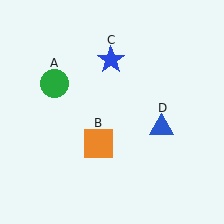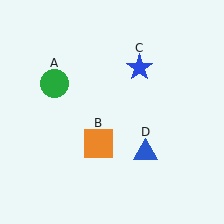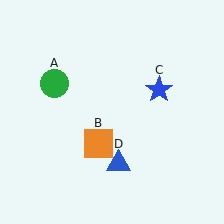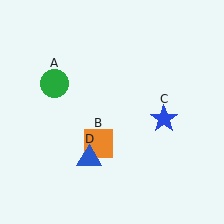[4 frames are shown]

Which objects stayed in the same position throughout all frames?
Green circle (object A) and orange square (object B) remained stationary.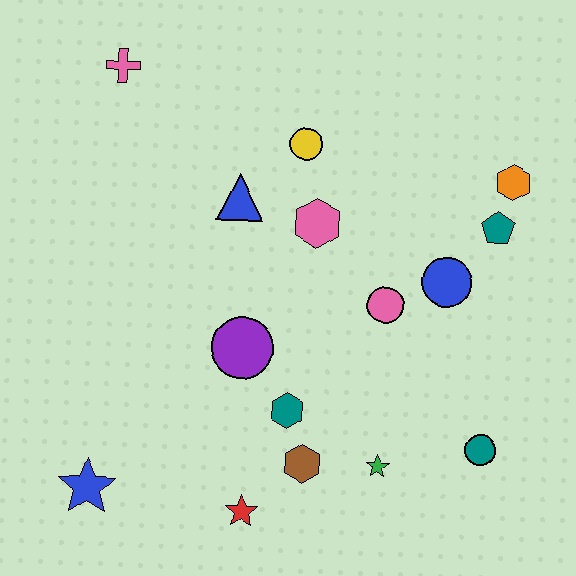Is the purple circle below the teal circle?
No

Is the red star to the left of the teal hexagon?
Yes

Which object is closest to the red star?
The brown hexagon is closest to the red star.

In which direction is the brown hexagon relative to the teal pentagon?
The brown hexagon is below the teal pentagon.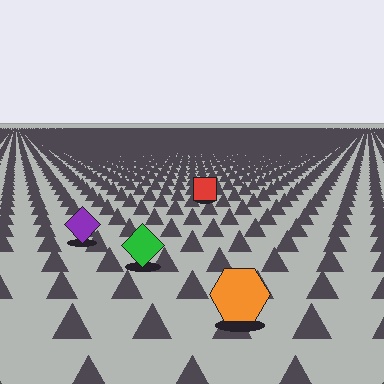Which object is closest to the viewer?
The orange hexagon is closest. The texture marks near it are larger and more spread out.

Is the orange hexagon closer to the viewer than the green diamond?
Yes. The orange hexagon is closer — you can tell from the texture gradient: the ground texture is coarser near it.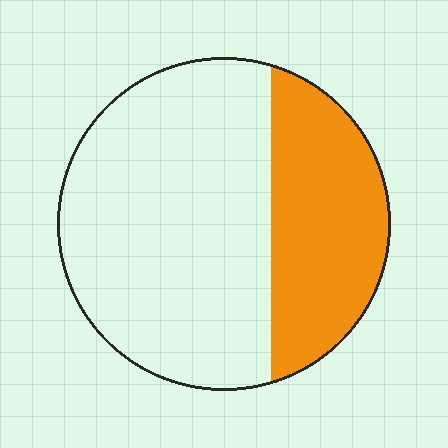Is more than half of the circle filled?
No.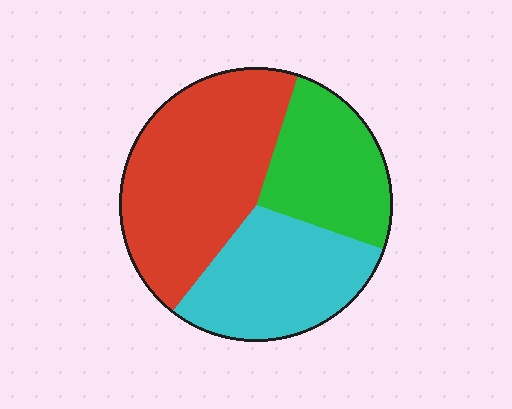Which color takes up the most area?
Red, at roughly 45%.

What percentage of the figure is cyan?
Cyan takes up about one third (1/3) of the figure.